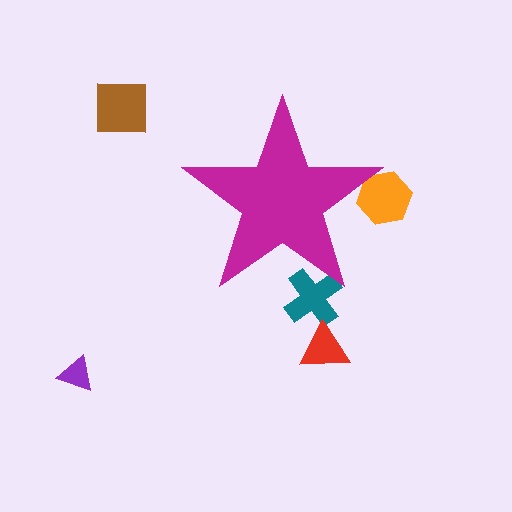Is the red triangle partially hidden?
No, the red triangle is fully visible.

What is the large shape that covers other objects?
A magenta star.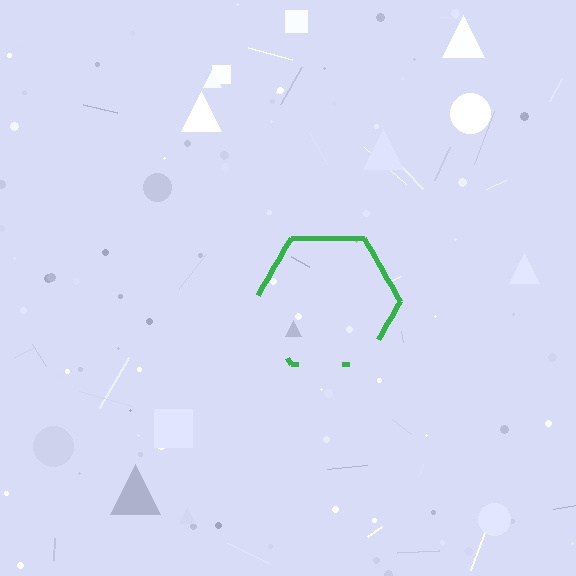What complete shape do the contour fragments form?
The contour fragments form a hexagon.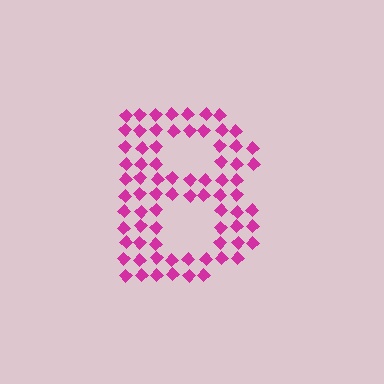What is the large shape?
The large shape is the letter B.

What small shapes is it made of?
It is made of small diamonds.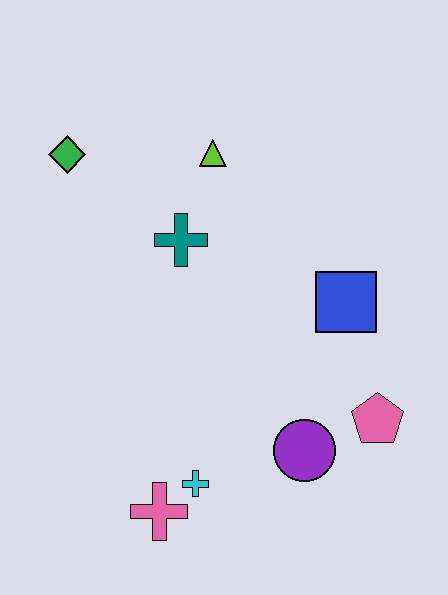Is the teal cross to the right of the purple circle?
No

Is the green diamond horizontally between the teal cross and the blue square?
No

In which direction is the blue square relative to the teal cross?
The blue square is to the right of the teal cross.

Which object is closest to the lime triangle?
The teal cross is closest to the lime triangle.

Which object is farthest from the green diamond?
The pink pentagon is farthest from the green diamond.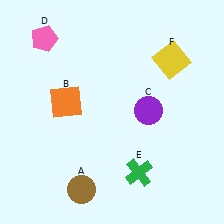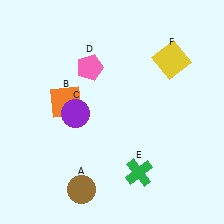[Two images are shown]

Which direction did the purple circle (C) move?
The purple circle (C) moved left.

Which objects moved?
The objects that moved are: the purple circle (C), the pink pentagon (D).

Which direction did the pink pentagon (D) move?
The pink pentagon (D) moved right.